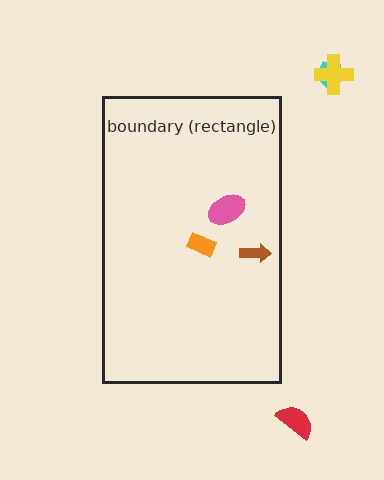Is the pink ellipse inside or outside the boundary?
Inside.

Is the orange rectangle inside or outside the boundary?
Inside.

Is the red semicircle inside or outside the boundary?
Outside.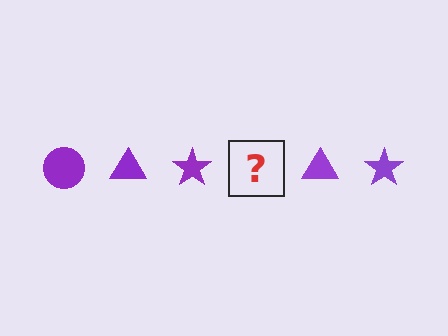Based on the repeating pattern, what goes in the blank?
The blank should be a purple circle.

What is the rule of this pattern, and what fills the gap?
The rule is that the pattern cycles through circle, triangle, star shapes in purple. The gap should be filled with a purple circle.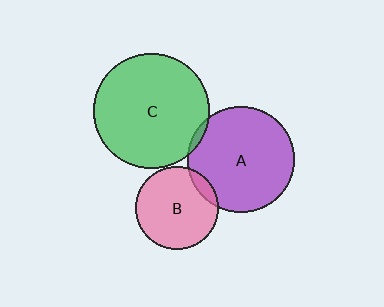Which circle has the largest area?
Circle C (green).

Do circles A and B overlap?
Yes.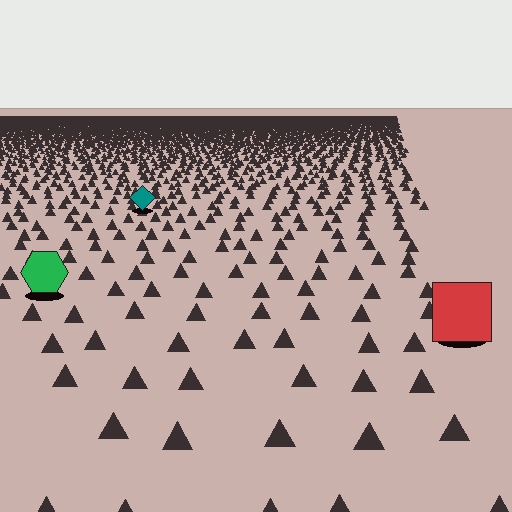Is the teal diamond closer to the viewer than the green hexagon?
No. The green hexagon is closer — you can tell from the texture gradient: the ground texture is coarser near it.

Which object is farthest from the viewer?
The teal diamond is farthest from the viewer. It appears smaller and the ground texture around it is denser.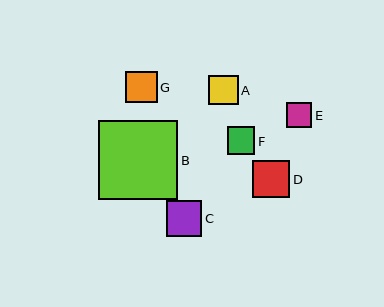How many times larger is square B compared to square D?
Square B is approximately 2.2 times the size of square D.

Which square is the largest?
Square B is the largest with a size of approximately 79 pixels.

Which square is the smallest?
Square E is the smallest with a size of approximately 26 pixels.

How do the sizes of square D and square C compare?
Square D and square C are approximately the same size.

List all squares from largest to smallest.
From largest to smallest: B, D, C, G, A, F, E.